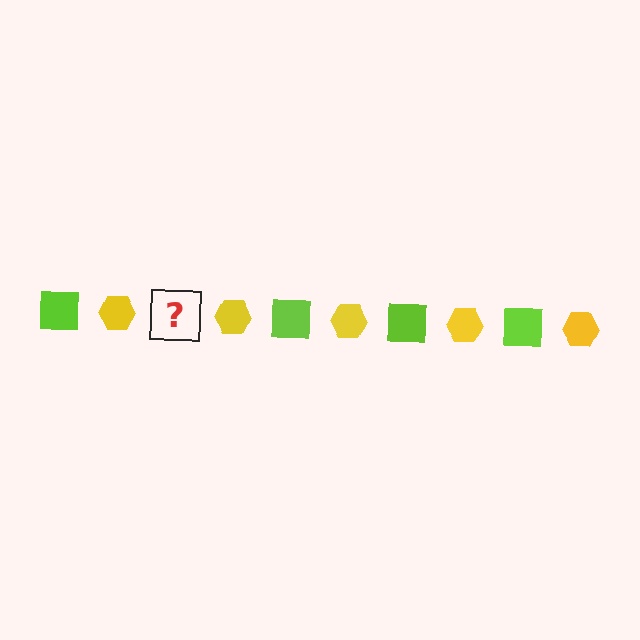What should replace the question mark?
The question mark should be replaced with a lime square.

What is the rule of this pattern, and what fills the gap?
The rule is that the pattern alternates between lime square and yellow hexagon. The gap should be filled with a lime square.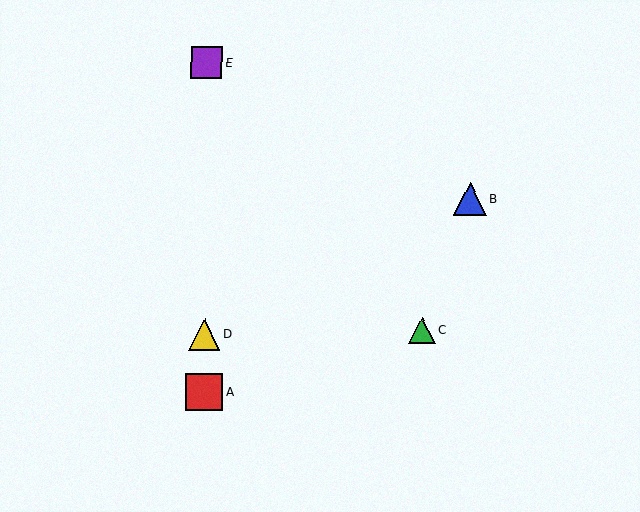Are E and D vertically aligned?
Yes, both are at x≈207.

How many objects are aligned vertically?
3 objects (A, D, E) are aligned vertically.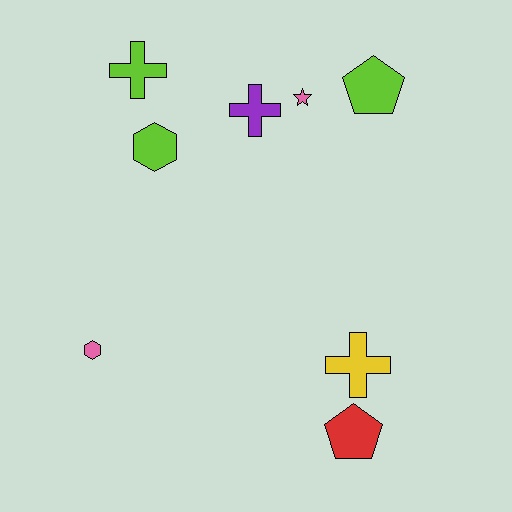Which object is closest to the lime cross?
The lime hexagon is closest to the lime cross.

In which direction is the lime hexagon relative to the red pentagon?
The lime hexagon is above the red pentagon.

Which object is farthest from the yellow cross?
The lime cross is farthest from the yellow cross.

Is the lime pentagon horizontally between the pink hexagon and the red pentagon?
No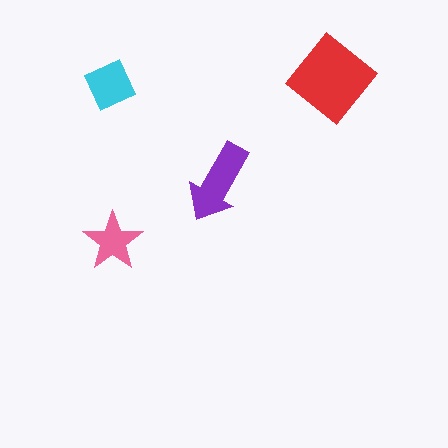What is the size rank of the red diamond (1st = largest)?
1st.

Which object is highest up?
The red diamond is topmost.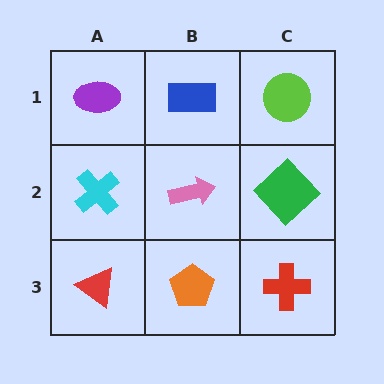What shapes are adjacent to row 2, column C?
A lime circle (row 1, column C), a red cross (row 3, column C), a pink arrow (row 2, column B).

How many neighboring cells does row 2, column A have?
3.